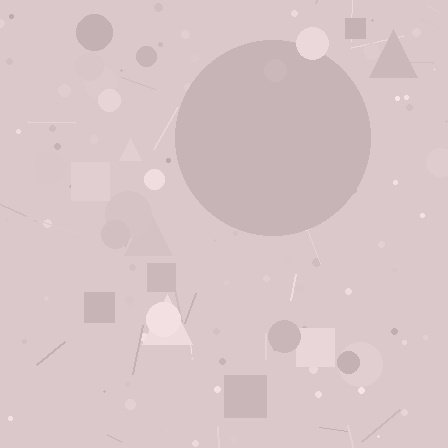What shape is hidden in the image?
A circle is hidden in the image.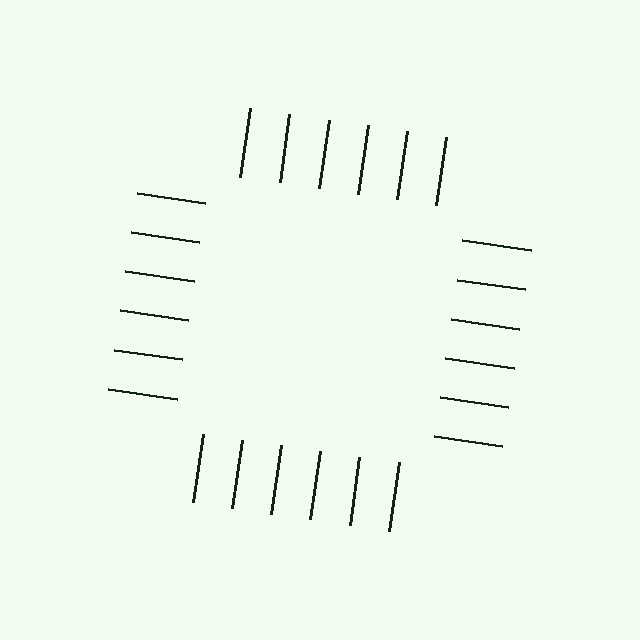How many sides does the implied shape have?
4 sides — the line-ends trace a square.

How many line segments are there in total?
24 — 6 along each of the 4 edges.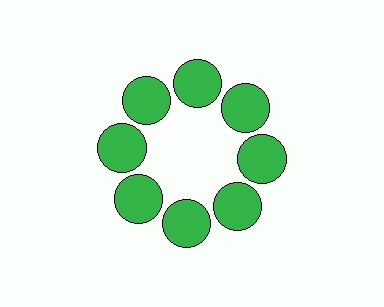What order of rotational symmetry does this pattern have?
This pattern has 8-fold rotational symmetry.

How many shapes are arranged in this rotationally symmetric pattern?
There are 8 shapes, arranged in 8 groups of 1.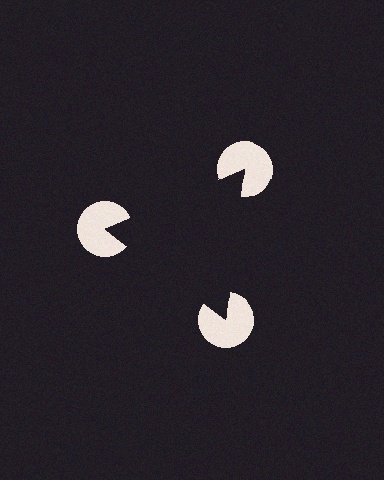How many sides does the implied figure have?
3 sides.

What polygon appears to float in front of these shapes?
An illusory triangle — its edges are inferred from the aligned wedge cuts in the pac-man discs, not physically drawn.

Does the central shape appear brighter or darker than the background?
It typically appears slightly darker than the background, even though no actual brightness change is drawn.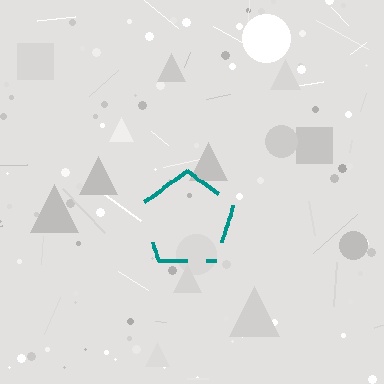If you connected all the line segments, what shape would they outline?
They would outline a pentagon.